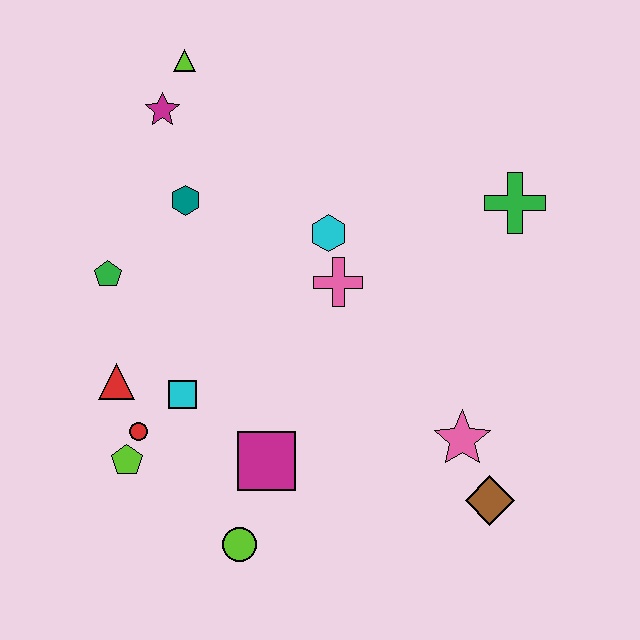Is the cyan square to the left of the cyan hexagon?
Yes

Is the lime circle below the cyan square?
Yes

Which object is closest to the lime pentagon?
The red circle is closest to the lime pentagon.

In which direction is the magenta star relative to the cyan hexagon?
The magenta star is to the left of the cyan hexagon.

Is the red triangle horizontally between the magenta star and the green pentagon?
Yes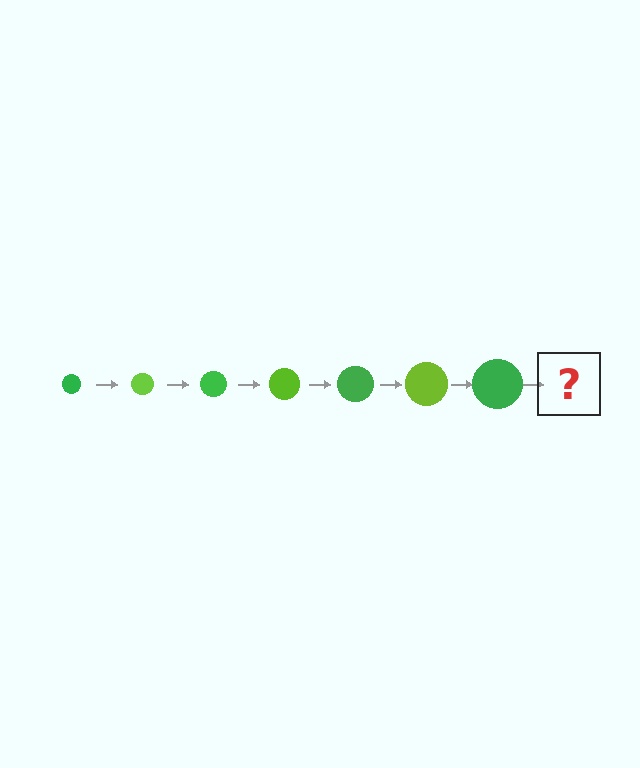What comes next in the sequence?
The next element should be a lime circle, larger than the previous one.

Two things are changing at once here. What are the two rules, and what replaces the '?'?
The two rules are that the circle grows larger each step and the color cycles through green and lime. The '?' should be a lime circle, larger than the previous one.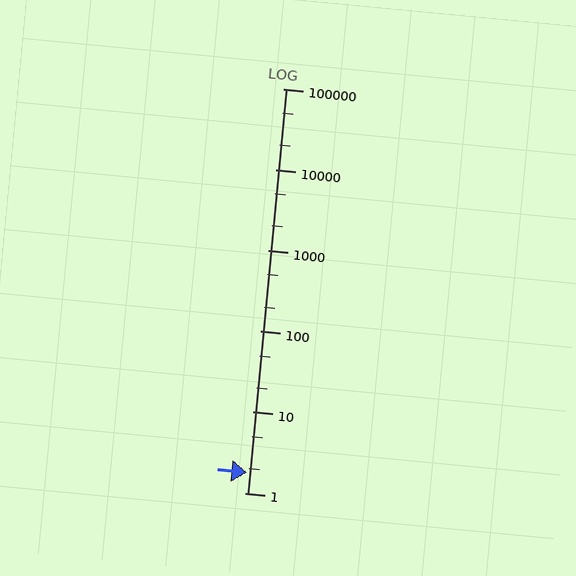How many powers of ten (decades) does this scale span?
The scale spans 5 decades, from 1 to 100000.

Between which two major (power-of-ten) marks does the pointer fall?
The pointer is between 1 and 10.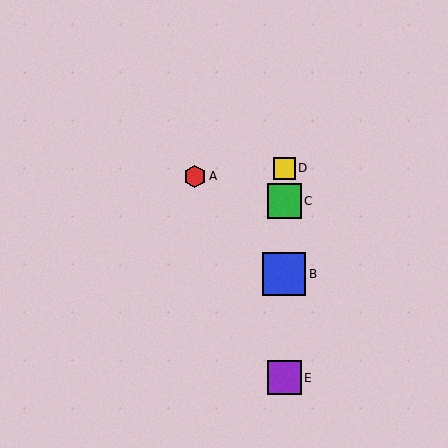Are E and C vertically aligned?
Yes, both are at x≈284.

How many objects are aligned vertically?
4 objects (B, C, D, E) are aligned vertically.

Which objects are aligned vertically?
Objects B, C, D, E are aligned vertically.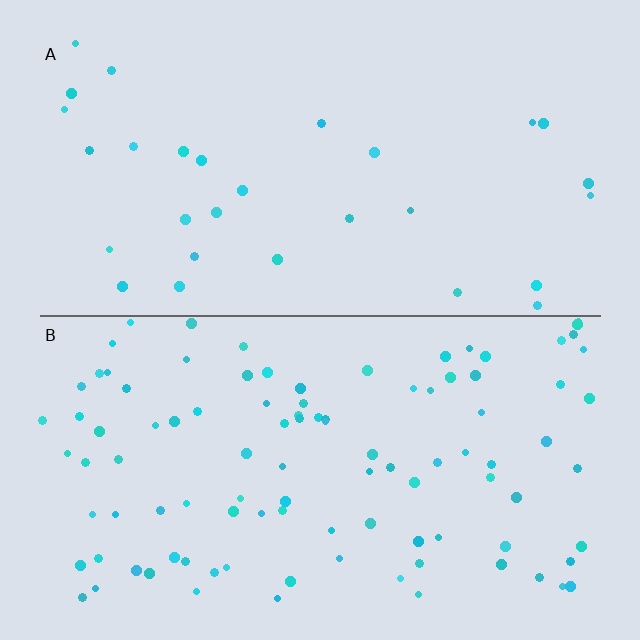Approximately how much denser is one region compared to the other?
Approximately 3.4× — region B over region A.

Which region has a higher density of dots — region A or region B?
B (the bottom).